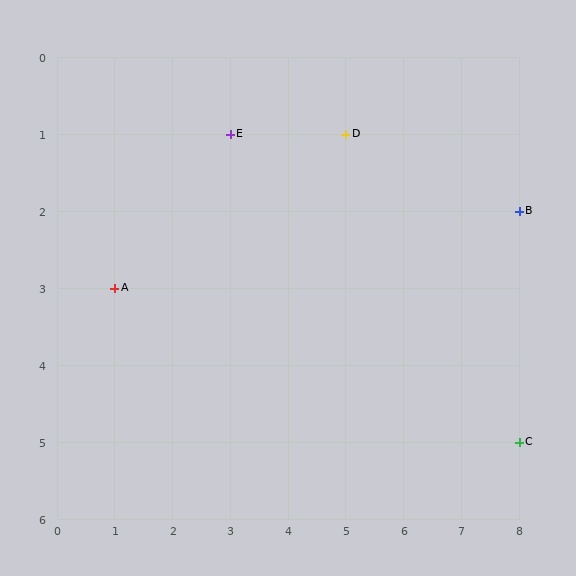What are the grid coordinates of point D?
Point D is at grid coordinates (5, 1).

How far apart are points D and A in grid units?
Points D and A are 4 columns and 2 rows apart (about 4.5 grid units diagonally).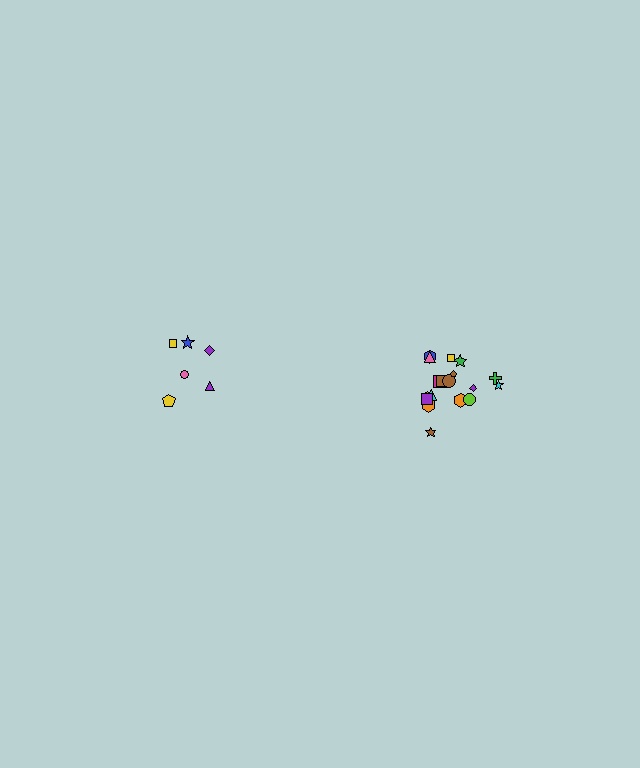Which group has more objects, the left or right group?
The right group.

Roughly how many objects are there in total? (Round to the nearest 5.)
Roughly 25 objects in total.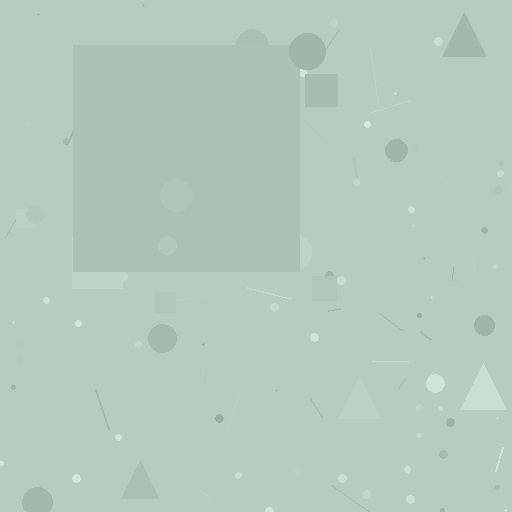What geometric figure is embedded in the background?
A square is embedded in the background.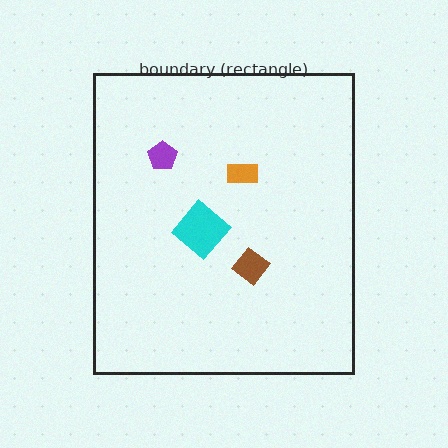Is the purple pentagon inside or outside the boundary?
Inside.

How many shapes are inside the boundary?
4 inside, 0 outside.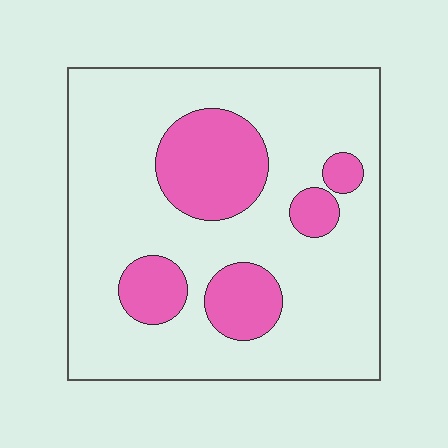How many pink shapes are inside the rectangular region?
5.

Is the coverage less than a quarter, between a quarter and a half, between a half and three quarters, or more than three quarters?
Less than a quarter.